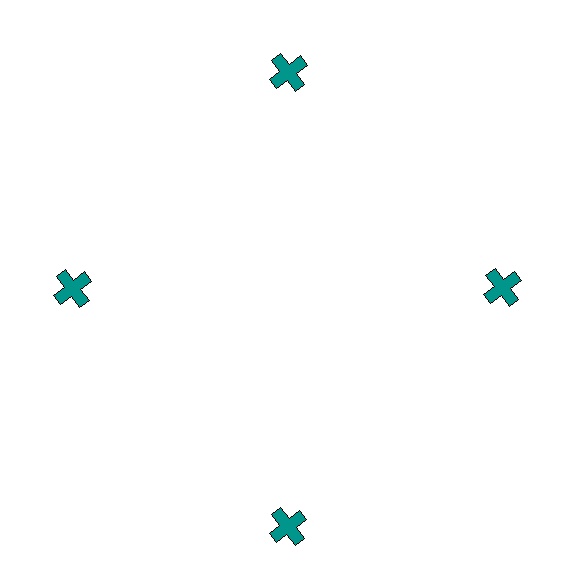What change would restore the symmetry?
The symmetry would be restored by moving it inward, back onto the ring so that all 4 crosses sit at equal angles and equal distance from the center.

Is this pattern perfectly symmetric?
No. The 4 teal crosses are arranged in a ring, but one element near the 6 o'clock position is pushed outward from the center, breaking the 4-fold rotational symmetry.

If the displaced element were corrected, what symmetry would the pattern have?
It would have 4-fold rotational symmetry — the pattern would map onto itself every 90 degrees.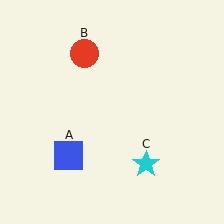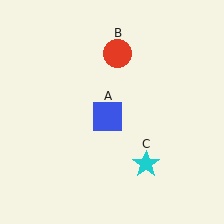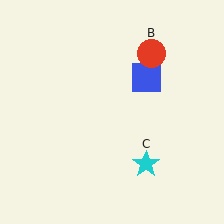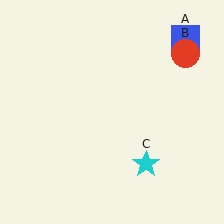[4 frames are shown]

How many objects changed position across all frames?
2 objects changed position: blue square (object A), red circle (object B).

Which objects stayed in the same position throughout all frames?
Cyan star (object C) remained stationary.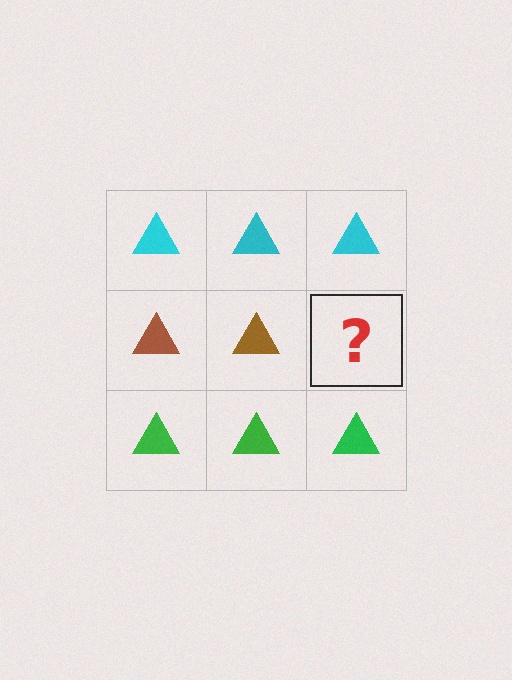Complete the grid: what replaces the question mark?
The question mark should be replaced with a brown triangle.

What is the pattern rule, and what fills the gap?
The rule is that each row has a consistent color. The gap should be filled with a brown triangle.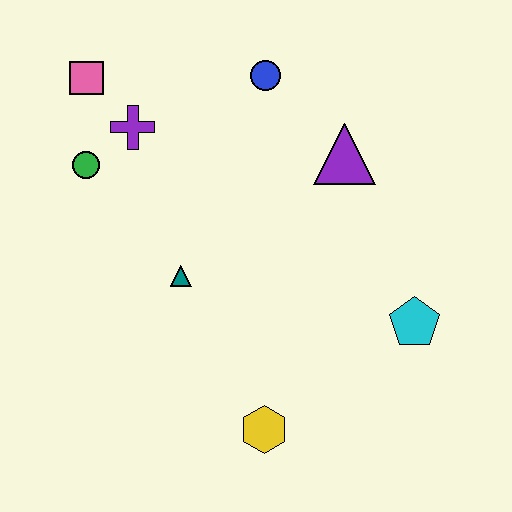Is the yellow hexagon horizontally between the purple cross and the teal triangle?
No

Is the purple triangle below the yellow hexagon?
No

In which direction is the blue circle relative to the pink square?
The blue circle is to the right of the pink square.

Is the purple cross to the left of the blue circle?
Yes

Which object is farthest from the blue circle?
The yellow hexagon is farthest from the blue circle.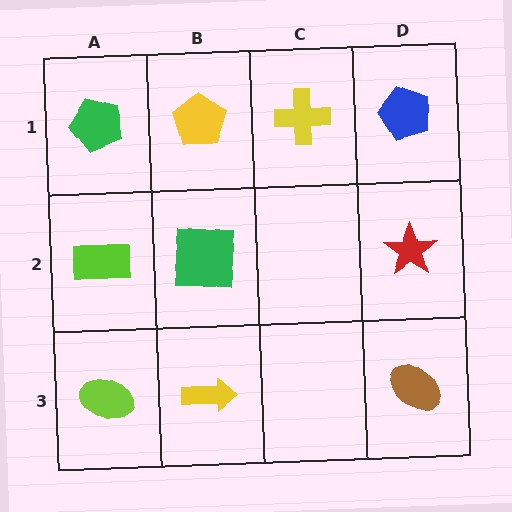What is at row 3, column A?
A lime ellipse.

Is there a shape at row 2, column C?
No, that cell is empty.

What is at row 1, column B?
A yellow pentagon.